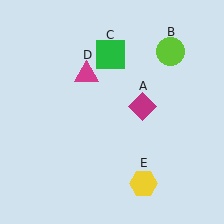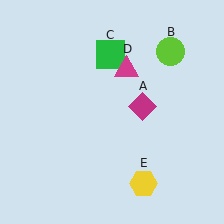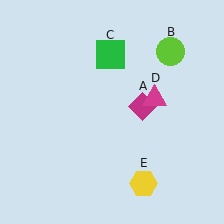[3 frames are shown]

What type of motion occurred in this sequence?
The magenta triangle (object D) rotated clockwise around the center of the scene.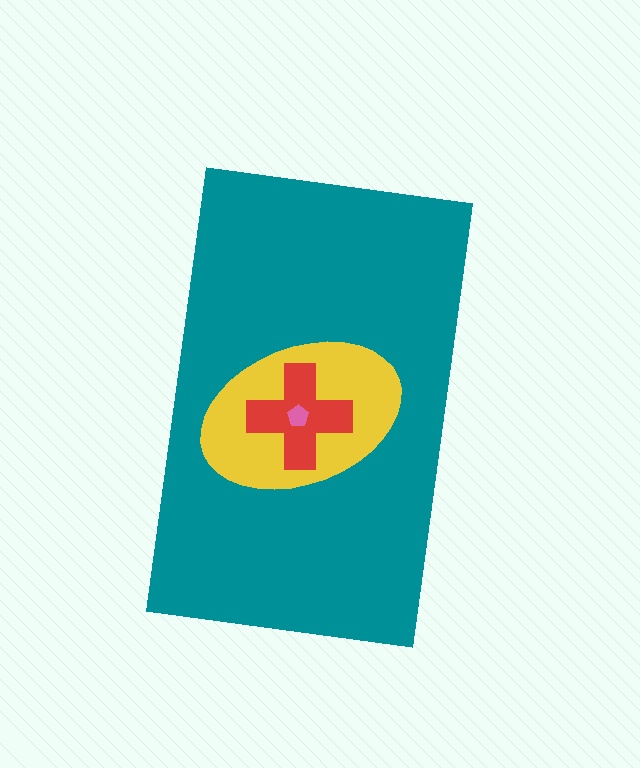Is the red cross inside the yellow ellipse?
Yes.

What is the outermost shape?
The teal rectangle.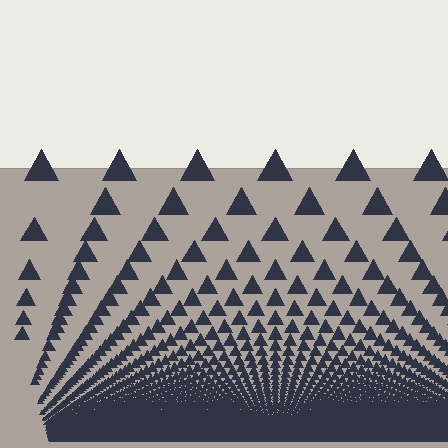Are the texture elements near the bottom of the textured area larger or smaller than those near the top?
Smaller. The gradient is inverted — elements near the bottom are smaller and denser.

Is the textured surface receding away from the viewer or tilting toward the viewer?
The surface appears to tilt toward the viewer. Texture elements get larger and sparser toward the top.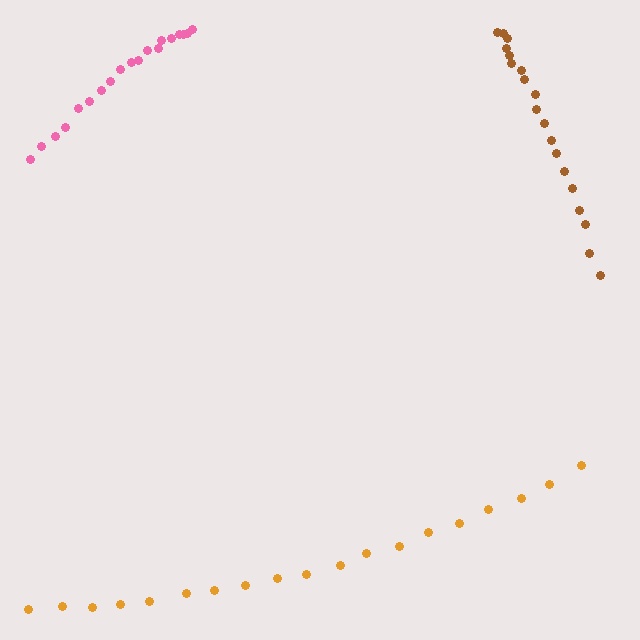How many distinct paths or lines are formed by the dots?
There are 3 distinct paths.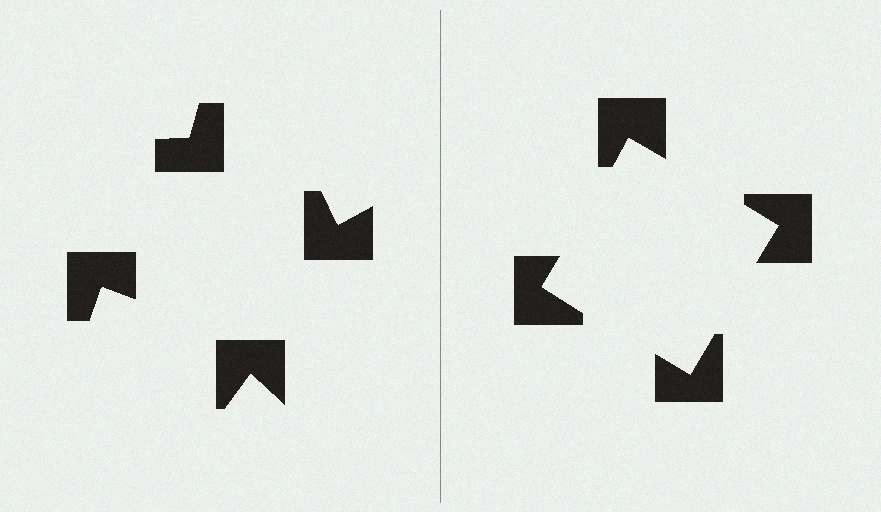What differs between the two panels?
The notched squares are positioned identically on both sides; only the wedge orientations differ. On the right they align to a square; on the left they are misaligned.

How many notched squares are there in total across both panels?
8 — 4 on each side.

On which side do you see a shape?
An illusory square appears on the right side. On the left side the wedge cuts are rotated, so no coherent shape forms.